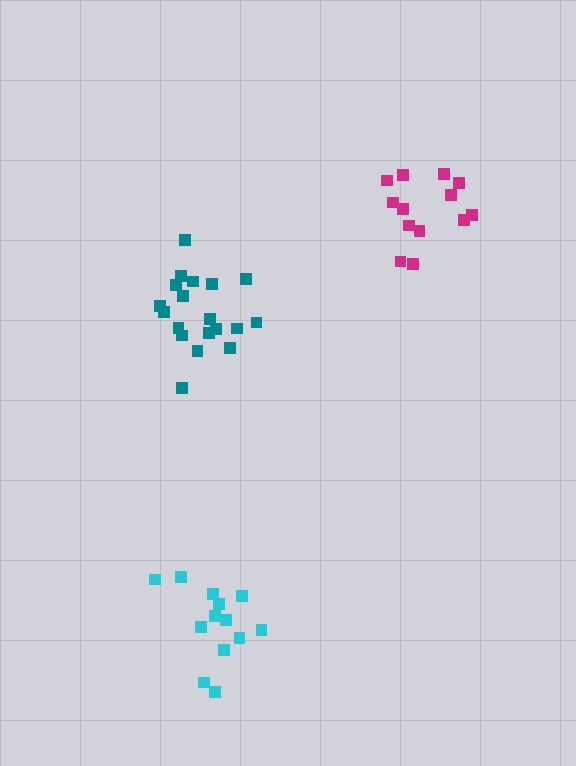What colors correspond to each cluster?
The clusters are colored: cyan, magenta, teal.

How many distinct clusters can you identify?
There are 3 distinct clusters.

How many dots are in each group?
Group 1: 13 dots, Group 2: 13 dots, Group 3: 19 dots (45 total).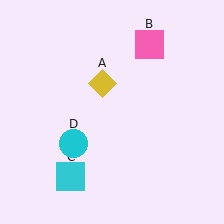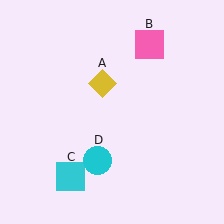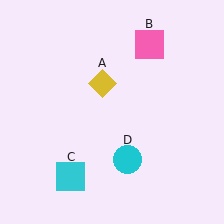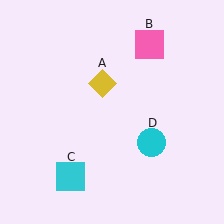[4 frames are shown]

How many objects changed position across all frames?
1 object changed position: cyan circle (object D).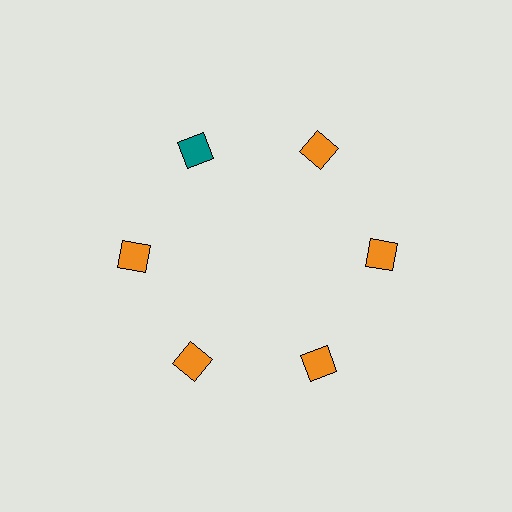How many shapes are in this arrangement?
There are 6 shapes arranged in a ring pattern.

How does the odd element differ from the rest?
It has a different color: teal instead of orange.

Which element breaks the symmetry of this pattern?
The teal diamond at roughly the 11 o'clock position breaks the symmetry. All other shapes are orange diamonds.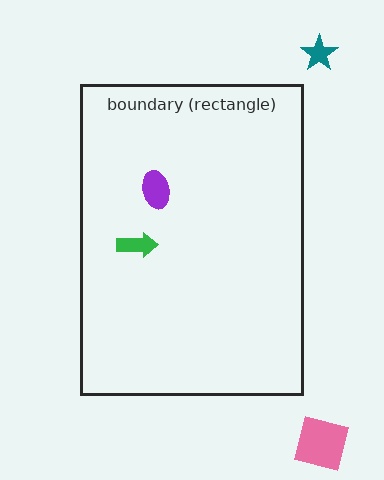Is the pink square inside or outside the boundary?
Outside.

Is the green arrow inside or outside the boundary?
Inside.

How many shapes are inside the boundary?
2 inside, 2 outside.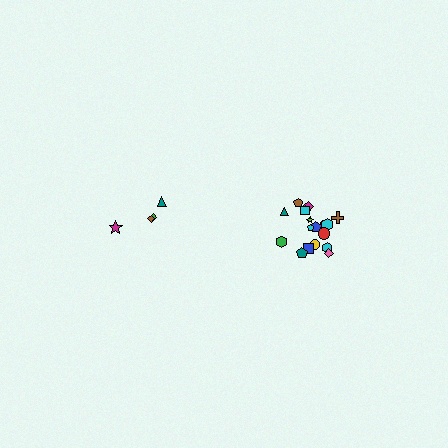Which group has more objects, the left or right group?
The right group.